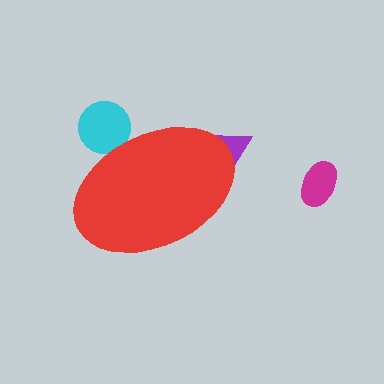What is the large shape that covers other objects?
A red ellipse.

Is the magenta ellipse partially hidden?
No, the magenta ellipse is fully visible.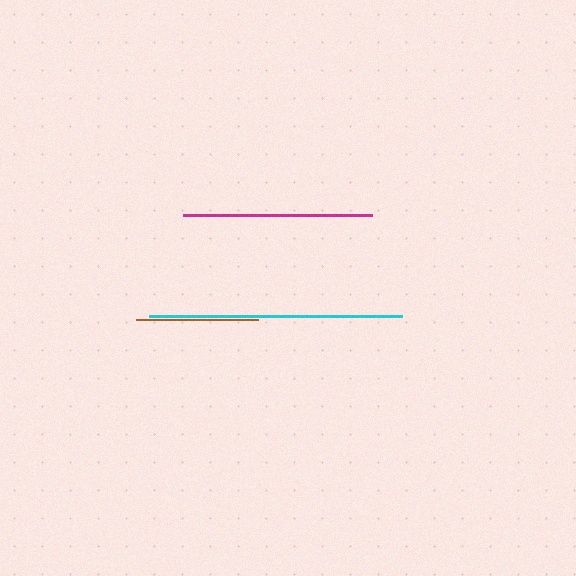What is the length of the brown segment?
The brown segment is approximately 123 pixels long.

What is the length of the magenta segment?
The magenta segment is approximately 189 pixels long.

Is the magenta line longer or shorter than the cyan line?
The cyan line is longer than the magenta line.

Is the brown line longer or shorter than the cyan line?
The cyan line is longer than the brown line.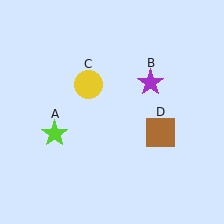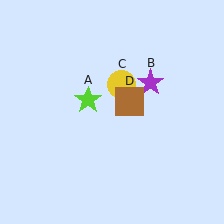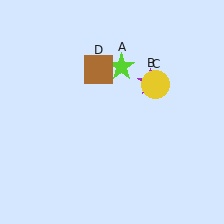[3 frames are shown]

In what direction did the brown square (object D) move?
The brown square (object D) moved up and to the left.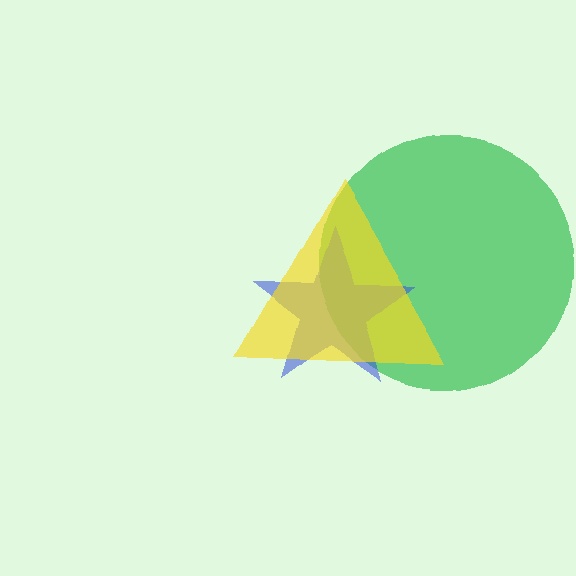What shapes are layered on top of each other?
The layered shapes are: a green circle, a blue star, a yellow triangle.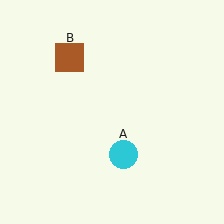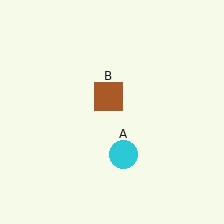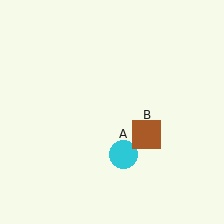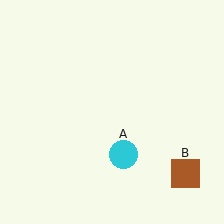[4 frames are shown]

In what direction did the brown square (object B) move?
The brown square (object B) moved down and to the right.